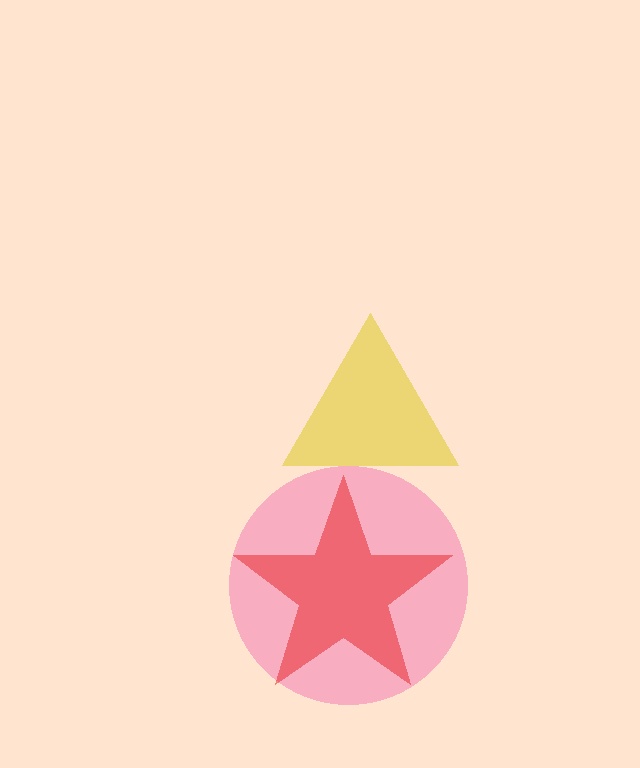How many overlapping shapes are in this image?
There are 3 overlapping shapes in the image.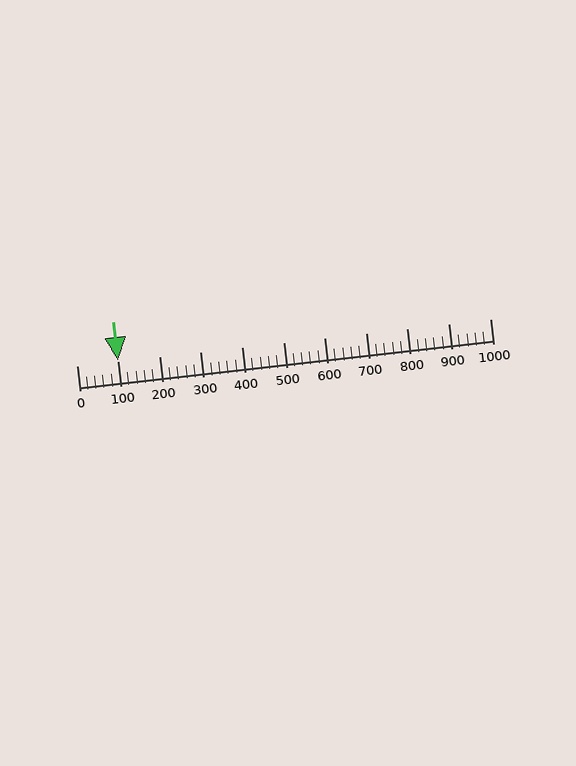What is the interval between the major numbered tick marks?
The major tick marks are spaced 100 units apart.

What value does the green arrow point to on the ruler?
The green arrow points to approximately 100.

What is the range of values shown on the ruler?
The ruler shows values from 0 to 1000.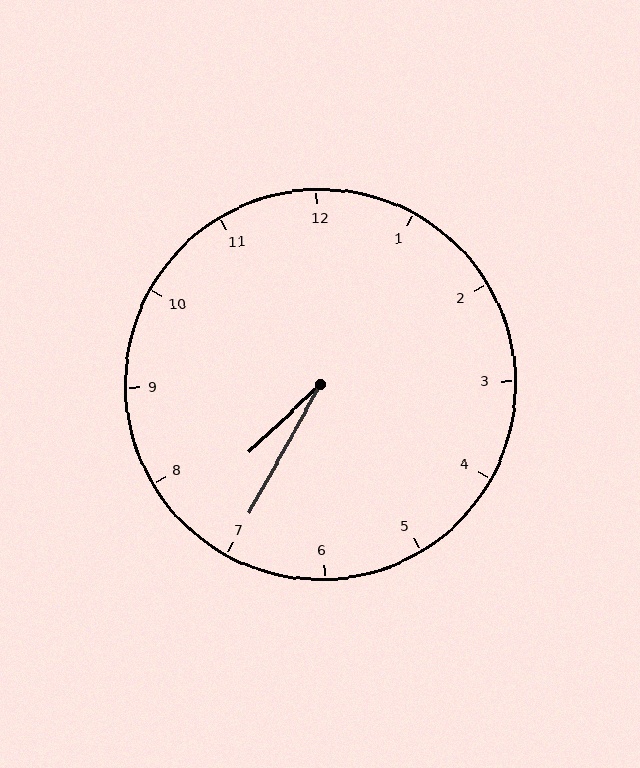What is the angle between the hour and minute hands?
Approximately 18 degrees.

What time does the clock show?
7:35.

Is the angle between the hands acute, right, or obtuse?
It is acute.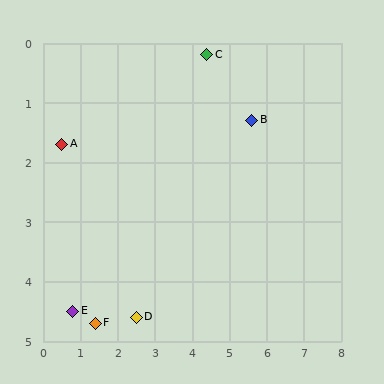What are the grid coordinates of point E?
Point E is at approximately (0.8, 4.5).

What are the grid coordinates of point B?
Point B is at approximately (5.6, 1.3).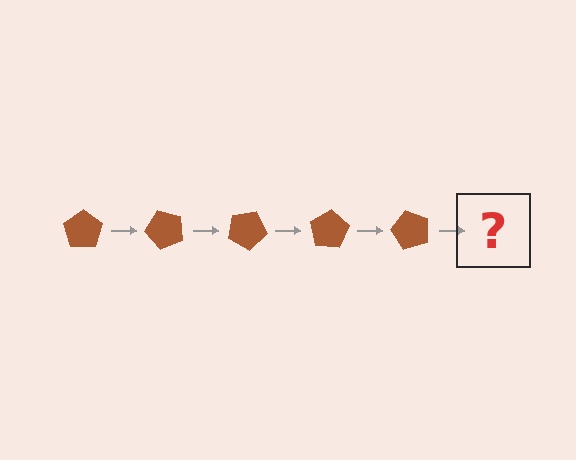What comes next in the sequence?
The next element should be a brown pentagon rotated 250 degrees.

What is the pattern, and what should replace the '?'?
The pattern is that the pentagon rotates 50 degrees each step. The '?' should be a brown pentagon rotated 250 degrees.